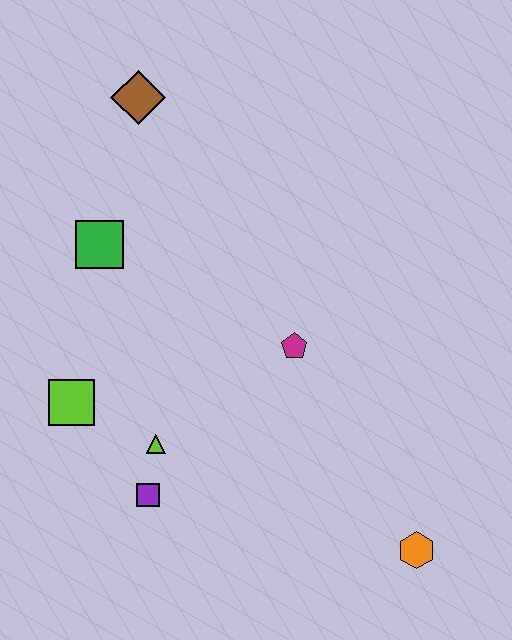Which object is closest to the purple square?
The lime triangle is closest to the purple square.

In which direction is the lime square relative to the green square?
The lime square is below the green square.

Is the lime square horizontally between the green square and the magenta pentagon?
No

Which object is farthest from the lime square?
The orange hexagon is farthest from the lime square.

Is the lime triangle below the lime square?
Yes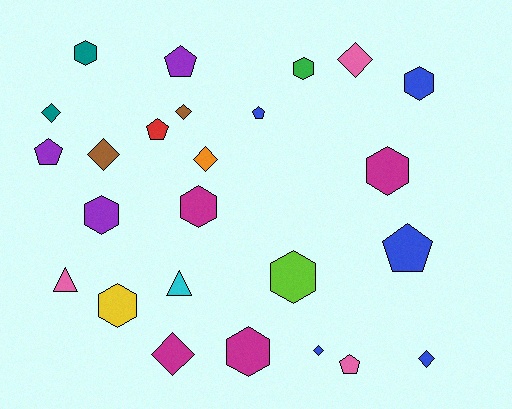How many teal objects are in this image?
There are 2 teal objects.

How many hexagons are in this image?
There are 9 hexagons.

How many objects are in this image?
There are 25 objects.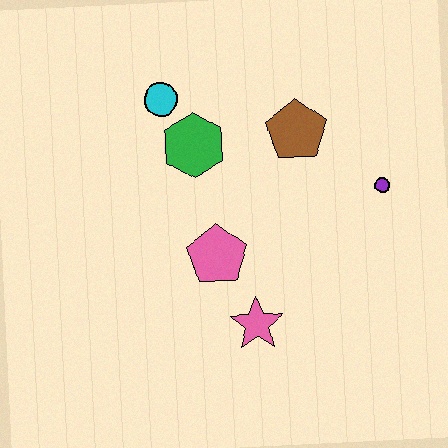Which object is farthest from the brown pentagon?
The pink star is farthest from the brown pentagon.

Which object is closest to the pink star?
The pink pentagon is closest to the pink star.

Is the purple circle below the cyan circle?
Yes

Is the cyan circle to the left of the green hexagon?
Yes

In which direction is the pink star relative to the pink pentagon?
The pink star is below the pink pentagon.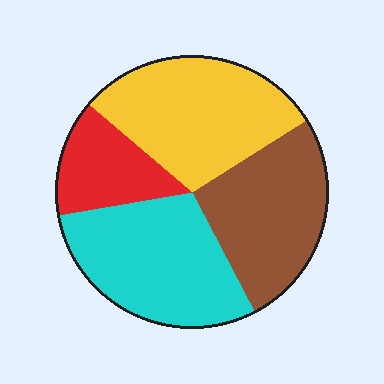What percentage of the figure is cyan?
Cyan takes up about one third (1/3) of the figure.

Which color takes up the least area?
Red, at roughly 15%.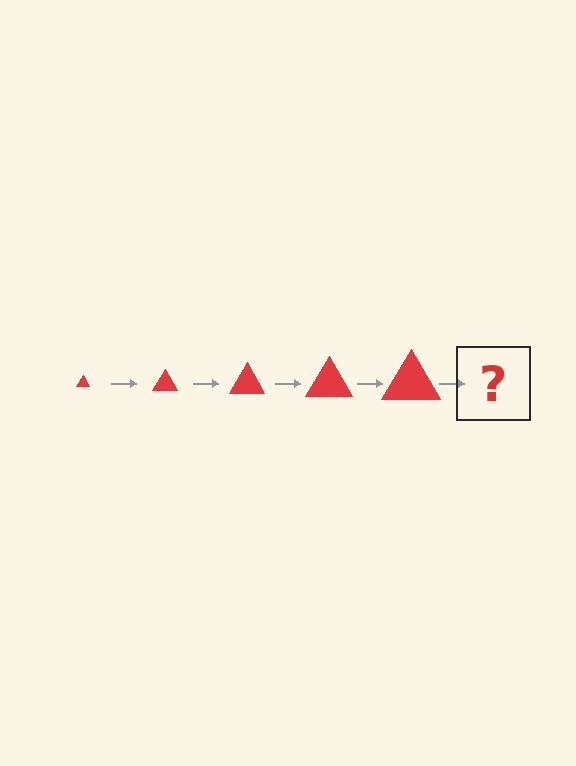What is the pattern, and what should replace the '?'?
The pattern is that the triangle gets progressively larger each step. The '?' should be a red triangle, larger than the previous one.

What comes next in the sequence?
The next element should be a red triangle, larger than the previous one.